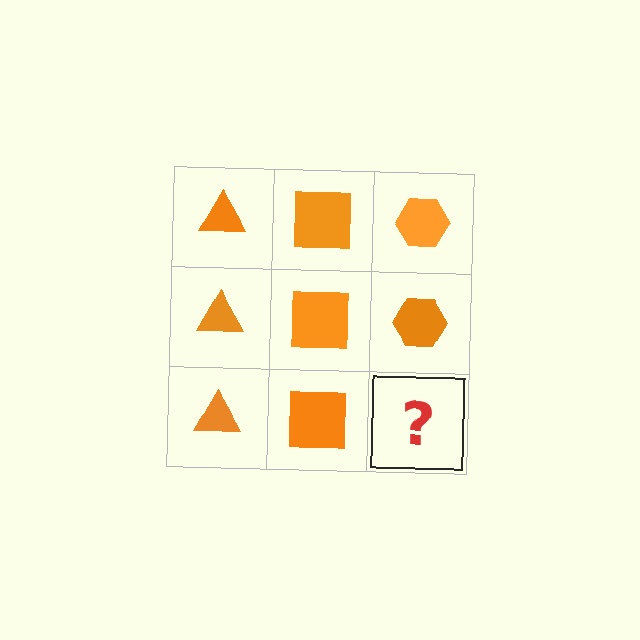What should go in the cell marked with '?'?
The missing cell should contain an orange hexagon.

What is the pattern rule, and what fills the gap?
The rule is that each column has a consistent shape. The gap should be filled with an orange hexagon.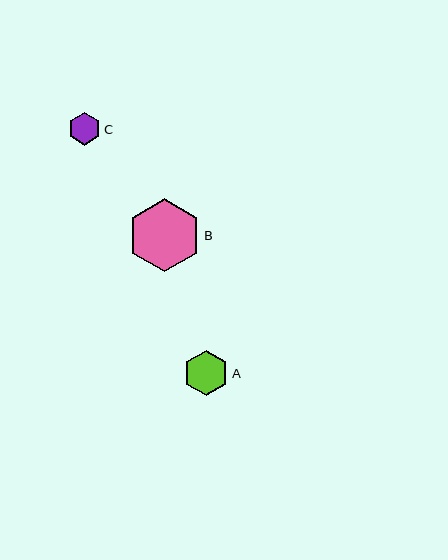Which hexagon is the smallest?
Hexagon C is the smallest with a size of approximately 33 pixels.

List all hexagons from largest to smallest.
From largest to smallest: B, A, C.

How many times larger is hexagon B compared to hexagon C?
Hexagon B is approximately 2.2 times the size of hexagon C.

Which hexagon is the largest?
Hexagon B is the largest with a size of approximately 73 pixels.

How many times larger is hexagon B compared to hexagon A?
Hexagon B is approximately 1.6 times the size of hexagon A.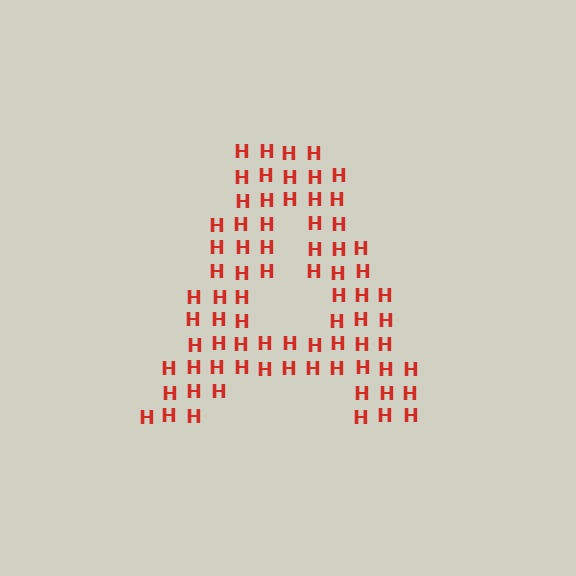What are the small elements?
The small elements are letter H's.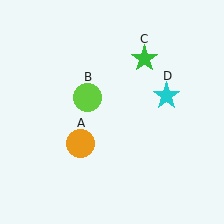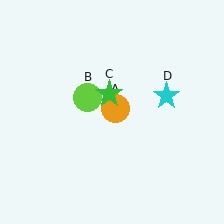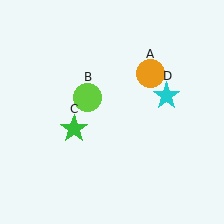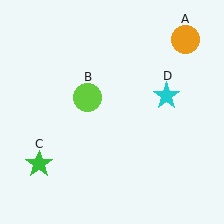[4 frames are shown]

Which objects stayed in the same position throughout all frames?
Lime circle (object B) and cyan star (object D) remained stationary.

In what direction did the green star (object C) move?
The green star (object C) moved down and to the left.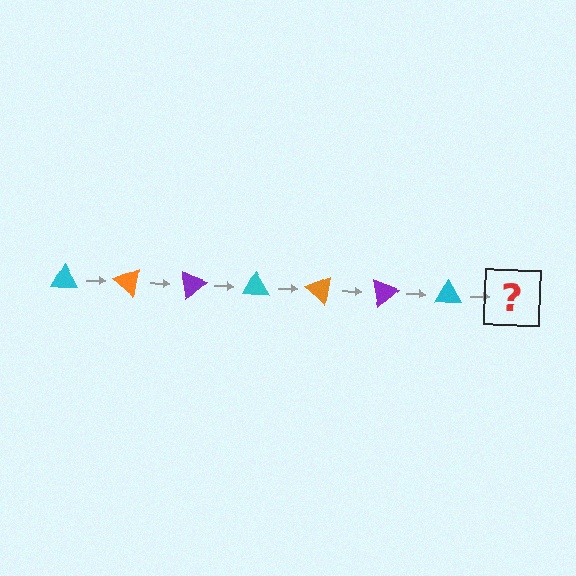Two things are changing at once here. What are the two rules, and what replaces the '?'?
The two rules are that it rotates 40 degrees each step and the color cycles through cyan, orange, and purple. The '?' should be an orange triangle, rotated 280 degrees from the start.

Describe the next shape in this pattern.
It should be an orange triangle, rotated 280 degrees from the start.